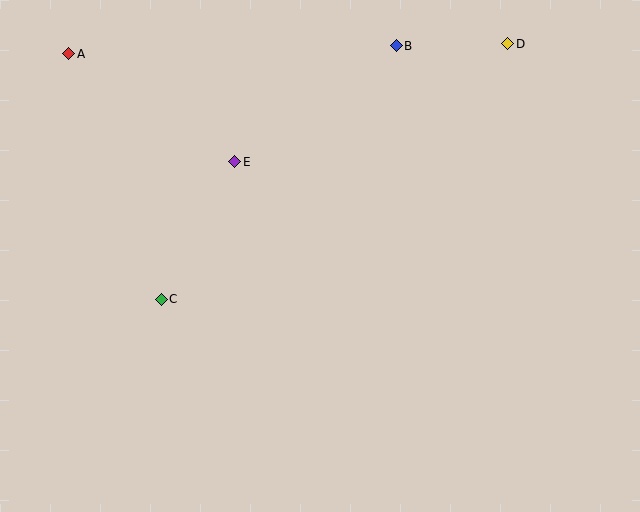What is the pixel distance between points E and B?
The distance between E and B is 199 pixels.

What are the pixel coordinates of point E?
Point E is at (235, 162).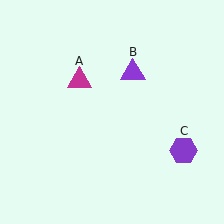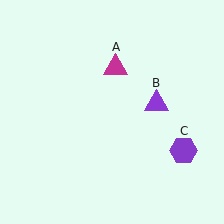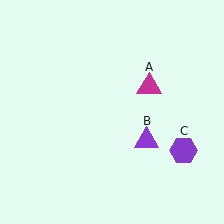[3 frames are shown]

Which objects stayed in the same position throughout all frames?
Purple hexagon (object C) remained stationary.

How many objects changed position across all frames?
2 objects changed position: magenta triangle (object A), purple triangle (object B).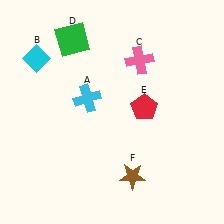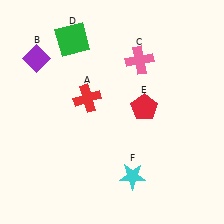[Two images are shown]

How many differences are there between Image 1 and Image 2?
There are 3 differences between the two images.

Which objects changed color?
A changed from cyan to red. B changed from cyan to purple. F changed from brown to cyan.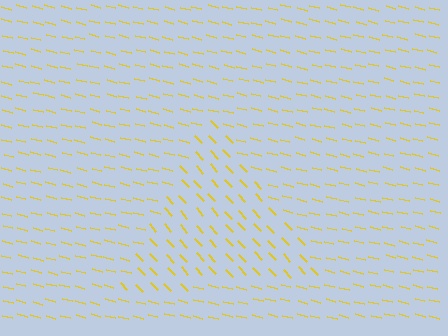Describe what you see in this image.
The image is filled with small yellow line segments. A triangle region in the image has lines oriented differently from the surrounding lines, creating a visible texture boundary.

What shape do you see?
I see a triangle.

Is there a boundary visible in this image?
Yes, there is a texture boundary formed by a change in line orientation.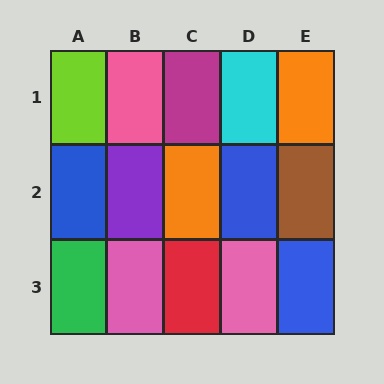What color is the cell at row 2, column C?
Orange.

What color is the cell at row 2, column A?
Blue.